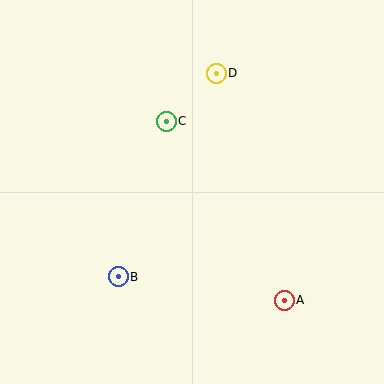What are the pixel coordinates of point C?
Point C is at (166, 121).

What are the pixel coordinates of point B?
Point B is at (118, 277).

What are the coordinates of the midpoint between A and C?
The midpoint between A and C is at (225, 211).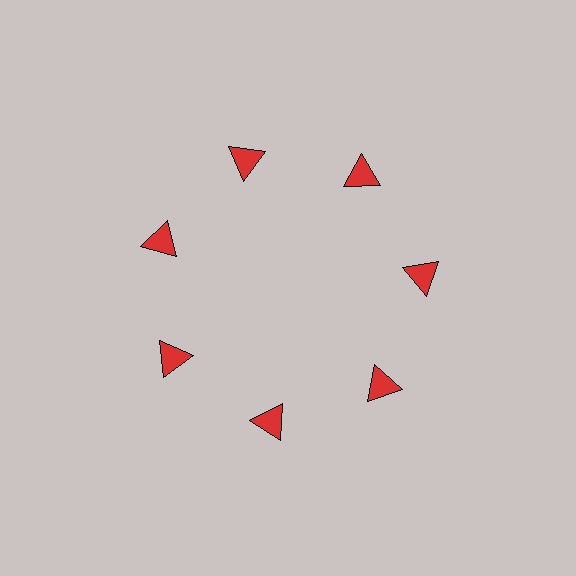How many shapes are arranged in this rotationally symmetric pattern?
There are 7 shapes, arranged in 7 groups of 1.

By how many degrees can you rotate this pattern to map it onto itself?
The pattern maps onto itself every 51 degrees of rotation.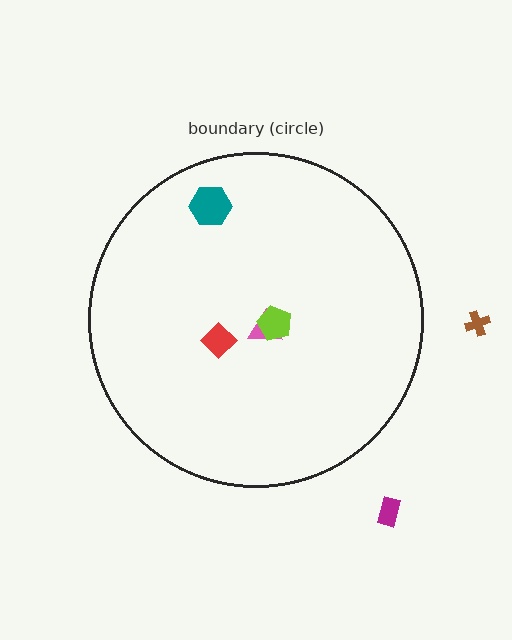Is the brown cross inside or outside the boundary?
Outside.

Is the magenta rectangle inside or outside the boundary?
Outside.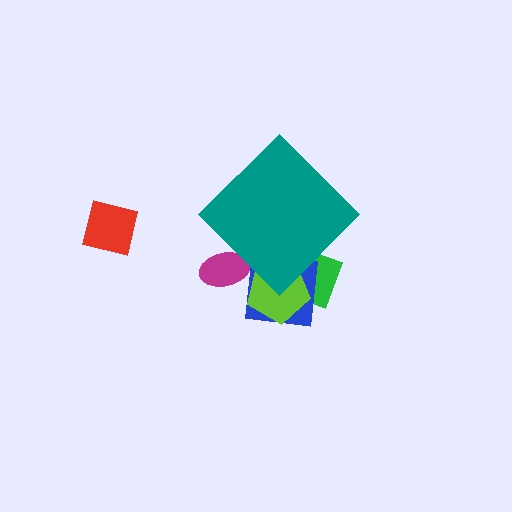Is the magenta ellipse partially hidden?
Yes, the magenta ellipse is partially hidden behind the teal diamond.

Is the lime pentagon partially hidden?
Yes, the lime pentagon is partially hidden behind the teal diamond.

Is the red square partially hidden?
No, the red square is fully visible.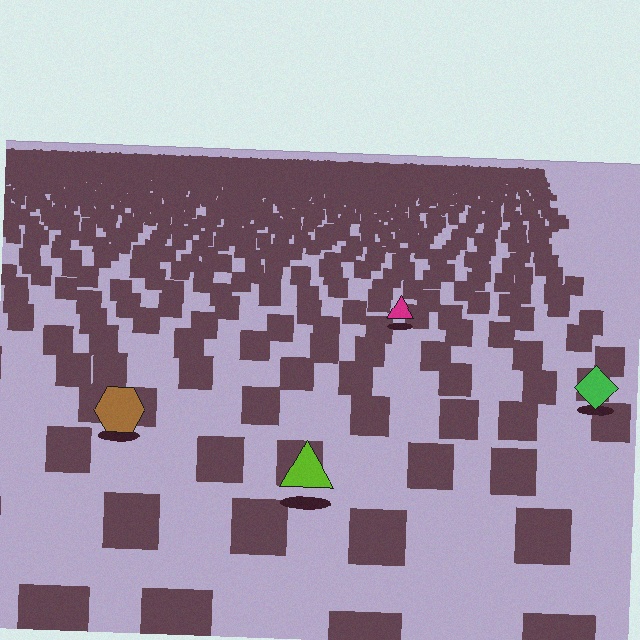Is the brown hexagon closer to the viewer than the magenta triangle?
Yes. The brown hexagon is closer — you can tell from the texture gradient: the ground texture is coarser near it.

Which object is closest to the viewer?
The lime triangle is closest. The texture marks near it are larger and more spread out.